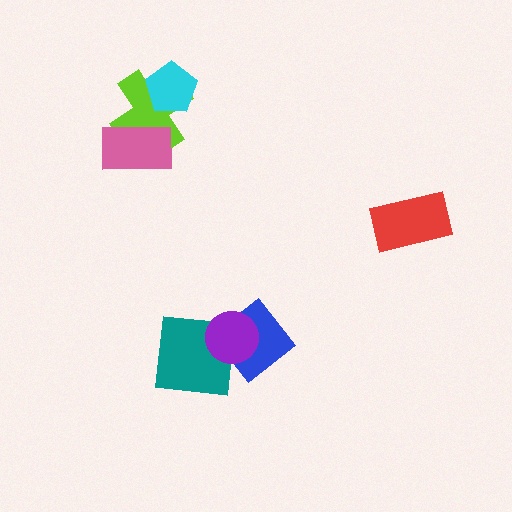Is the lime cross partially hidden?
Yes, it is partially covered by another shape.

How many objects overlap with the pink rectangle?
1 object overlaps with the pink rectangle.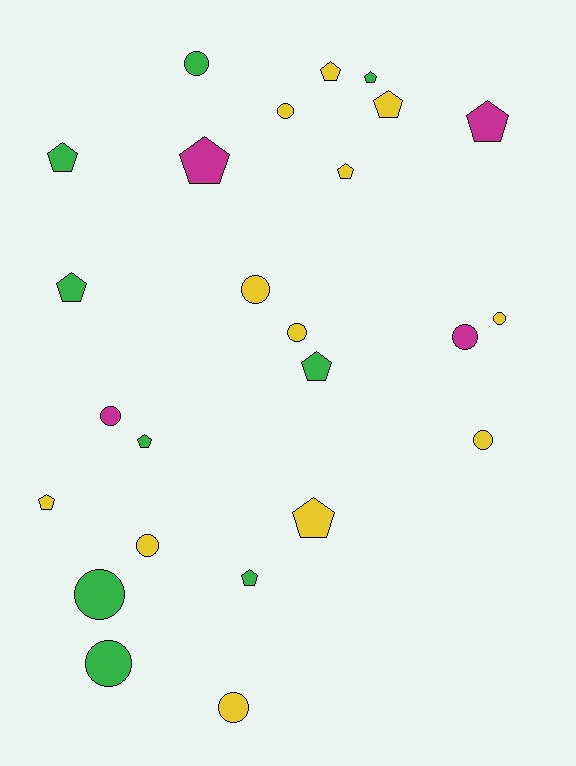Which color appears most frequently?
Yellow, with 12 objects.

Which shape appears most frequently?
Pentagon, with 13 objects.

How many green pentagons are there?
There are 6 green pentagons.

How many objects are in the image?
There are 25 objects.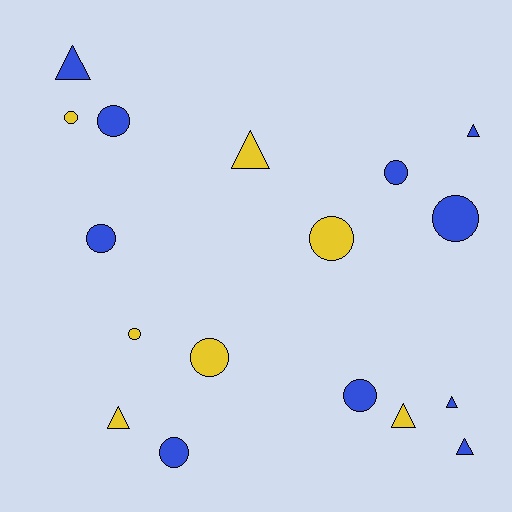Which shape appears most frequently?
Circle, with 10 objects.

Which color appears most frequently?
Blue, with 10 objects.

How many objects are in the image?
There are 17 objects.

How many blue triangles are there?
There are 4 blue triangles.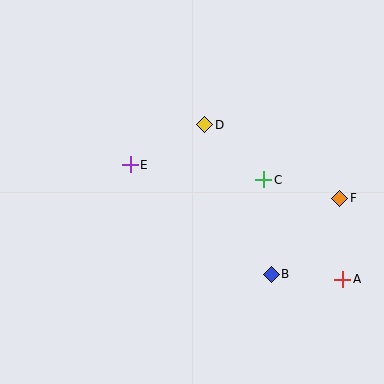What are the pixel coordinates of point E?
Point E is at (130, 165).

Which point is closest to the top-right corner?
Point F is closest to the top-right corner.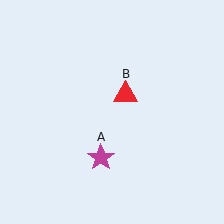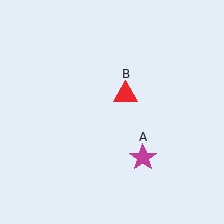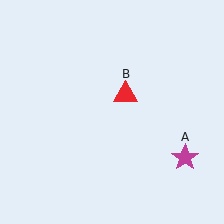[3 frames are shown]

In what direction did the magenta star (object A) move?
The magenta star (object A) moved right.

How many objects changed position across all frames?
1 object changed position: magenta star (object A).